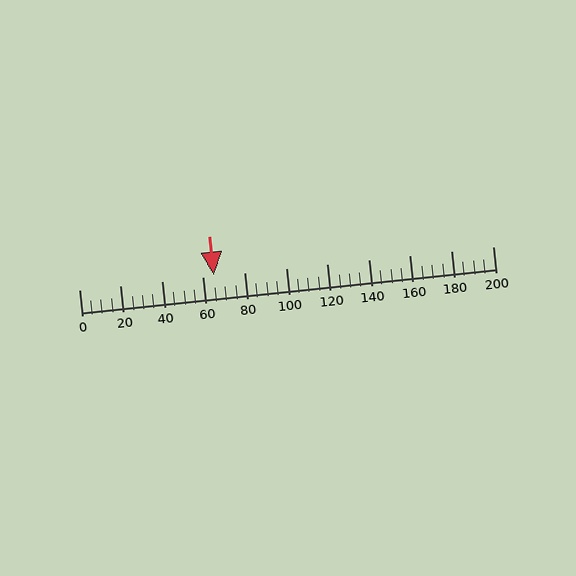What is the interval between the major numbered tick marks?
The major tick marks are spaced 20 units apart.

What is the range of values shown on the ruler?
The ruler shows values from 0 to 200.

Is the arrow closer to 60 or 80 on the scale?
The arrow is closer to 60.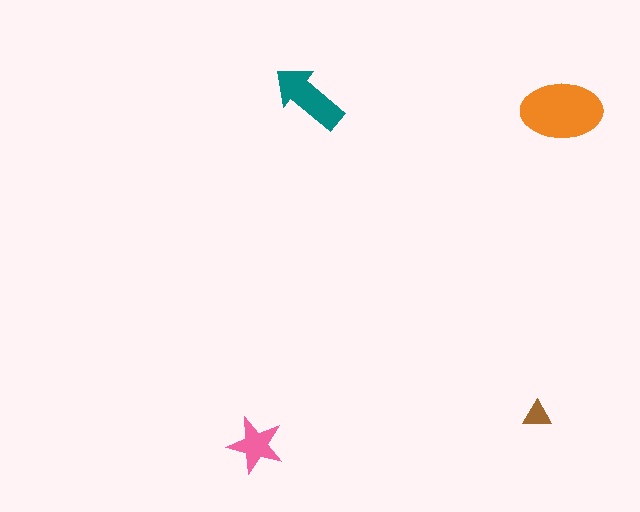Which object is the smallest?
The brown triangle.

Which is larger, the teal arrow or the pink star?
The teal arrow.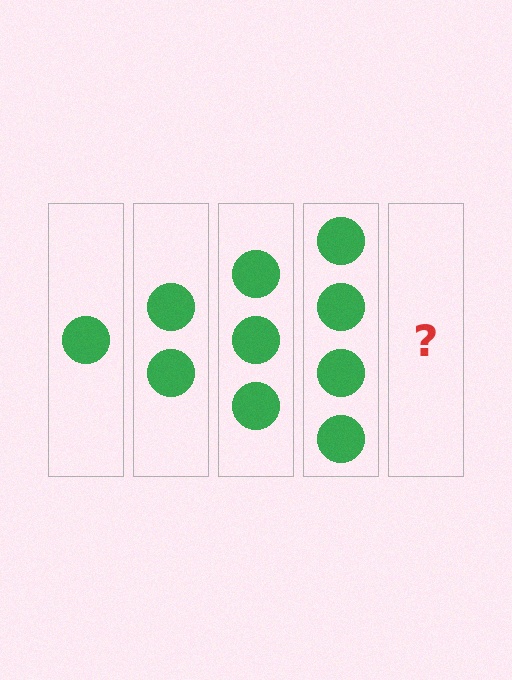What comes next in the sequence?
The next element should be 5 circles.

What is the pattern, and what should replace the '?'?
The pattern is that each step adds one more circle. The '?' should be 5 circles.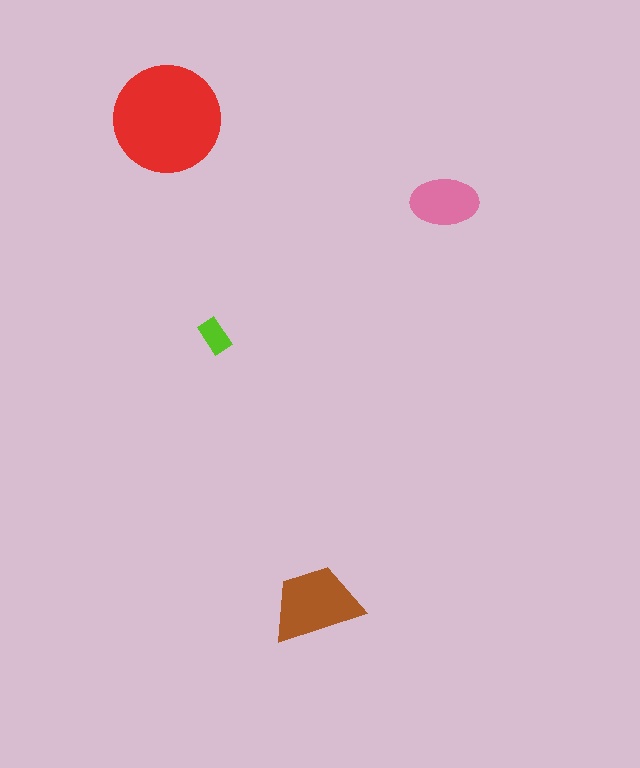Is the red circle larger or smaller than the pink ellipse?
Larger.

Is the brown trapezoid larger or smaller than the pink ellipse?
Larger.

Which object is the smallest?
The lime rectangle.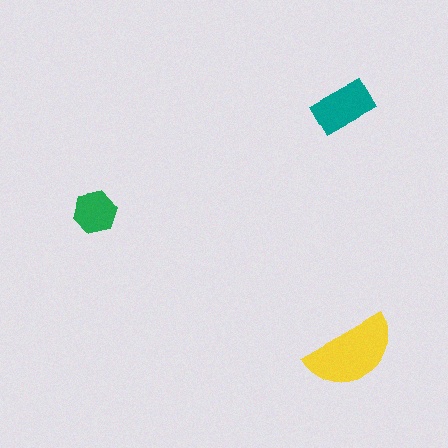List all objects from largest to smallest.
The yellow semicircle, the teal rectangle, the green hexagon.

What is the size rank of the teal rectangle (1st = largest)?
2nd.